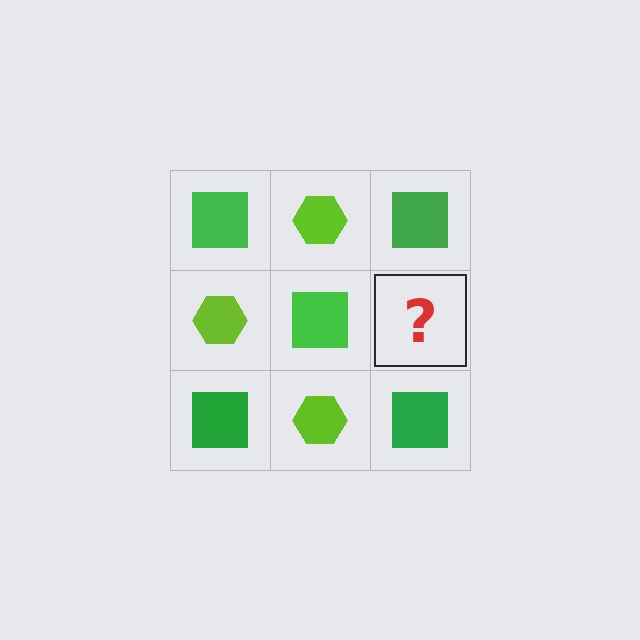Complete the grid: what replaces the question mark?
The question mark should be replaced with a lime hexagon.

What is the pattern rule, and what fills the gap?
The rule is that it alternates green square and lime hexagon in a checkerboard pattern. The gap should be filled with a lime hexagon.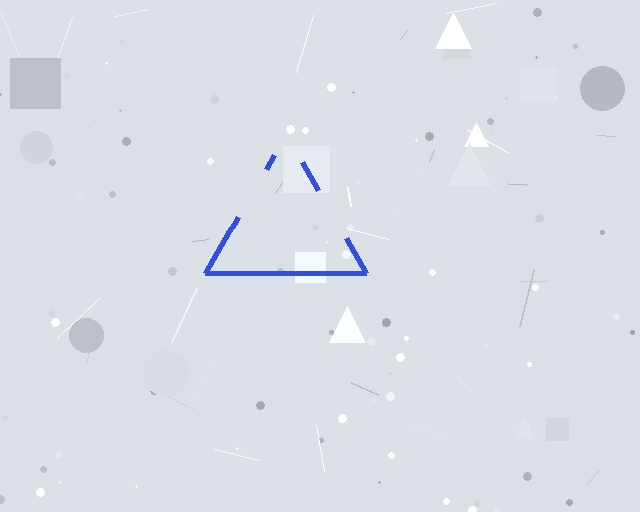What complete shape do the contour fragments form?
The contour fragments form a triangle.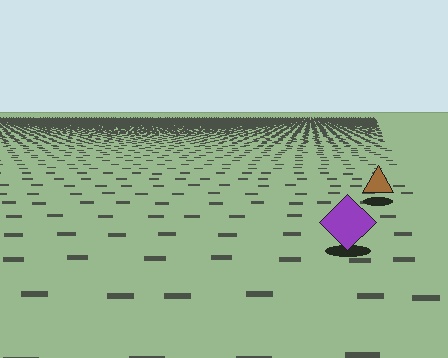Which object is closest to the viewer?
The purple diamond is closest. The texture marks near it are larger and more spread out.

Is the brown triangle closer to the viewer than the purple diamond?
No. The purple diamond is closer — you can tell from the texture gradient: the ground texture is coarser near it.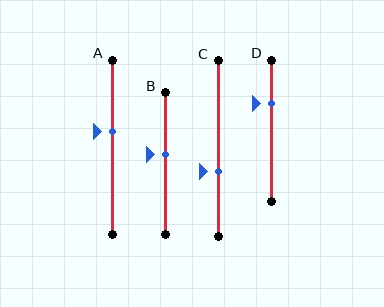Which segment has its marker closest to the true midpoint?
Segment B has its marker closest to the true midpoint.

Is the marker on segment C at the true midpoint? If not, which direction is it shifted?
No, the marker on segment C is shifted downward by about 13% of the segment length.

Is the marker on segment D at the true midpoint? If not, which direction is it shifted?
No, the marker on segment D is shifted upward by about 20% of the segment length.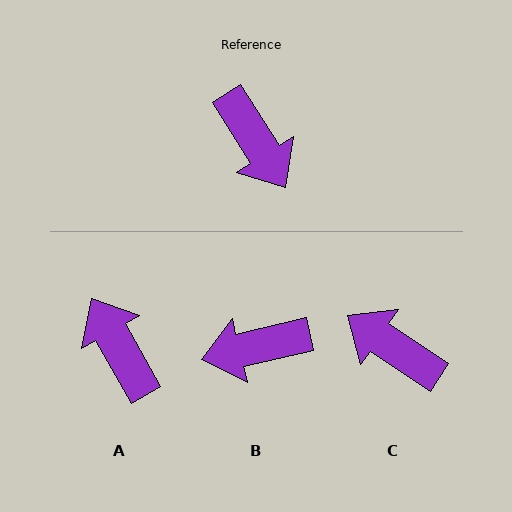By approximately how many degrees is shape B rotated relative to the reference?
Approximately 109 degrees clockwise.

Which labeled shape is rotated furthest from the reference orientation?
A, about 177 degrees away.